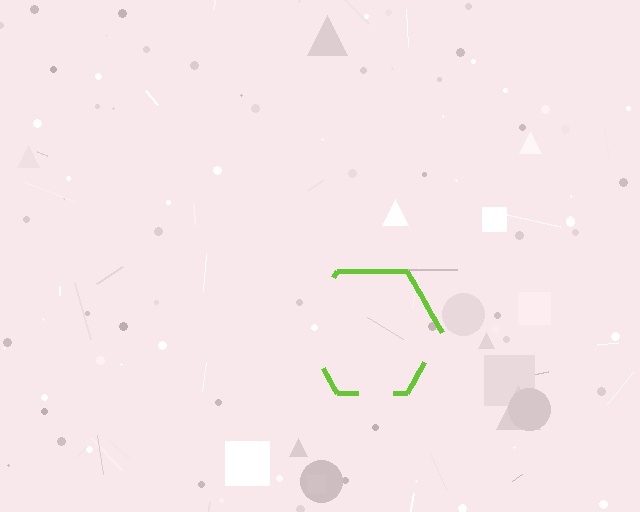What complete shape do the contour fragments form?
The contour fragments form a hexagon.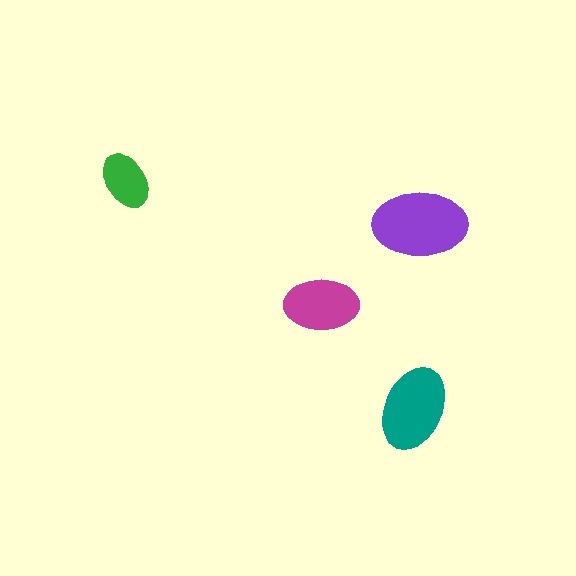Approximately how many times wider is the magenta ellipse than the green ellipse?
About 1.5 times wider.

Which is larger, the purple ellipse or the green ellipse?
The purple one.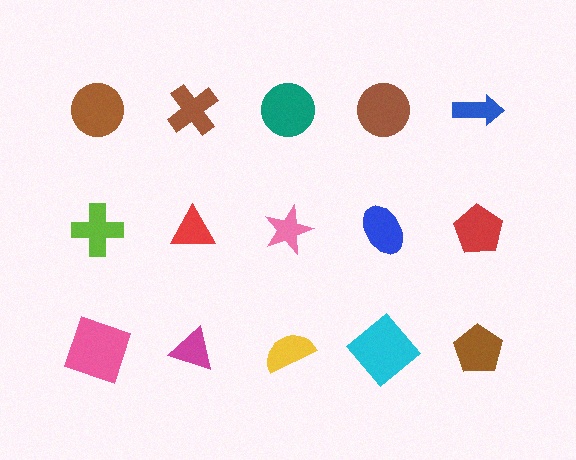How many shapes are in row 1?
5 shapes.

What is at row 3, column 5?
A brown pentagon.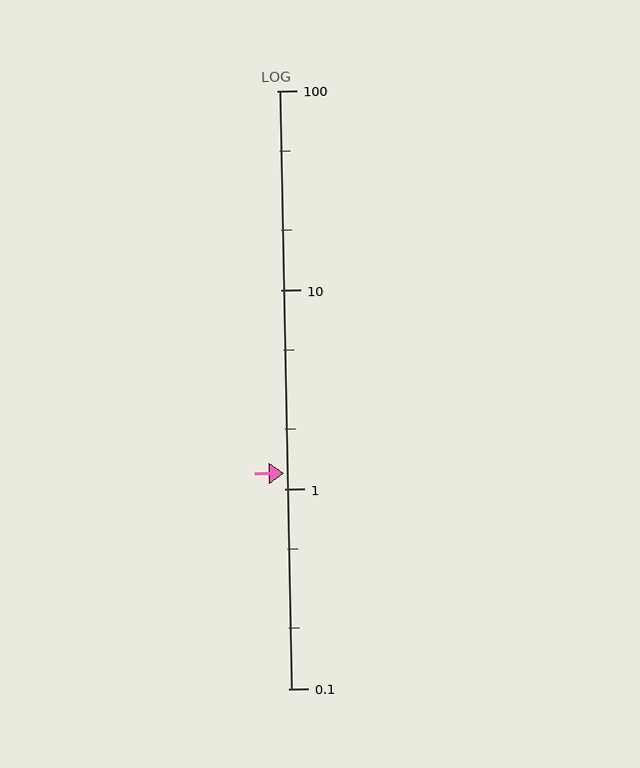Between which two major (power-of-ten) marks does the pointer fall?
The pointer is between 1 and 10.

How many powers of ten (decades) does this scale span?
The scale spans 3 decades, from 0.1 to 100.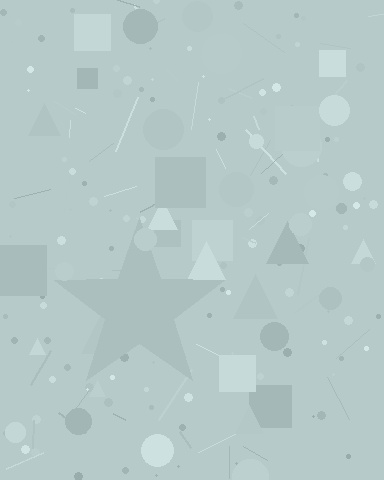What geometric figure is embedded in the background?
A star is embedded in the background.